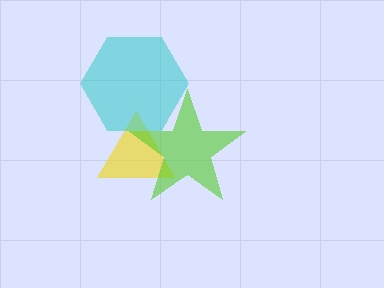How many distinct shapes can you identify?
There are 3 distinct shapes: a yellow triangle, a cyan hexagon, a lime star.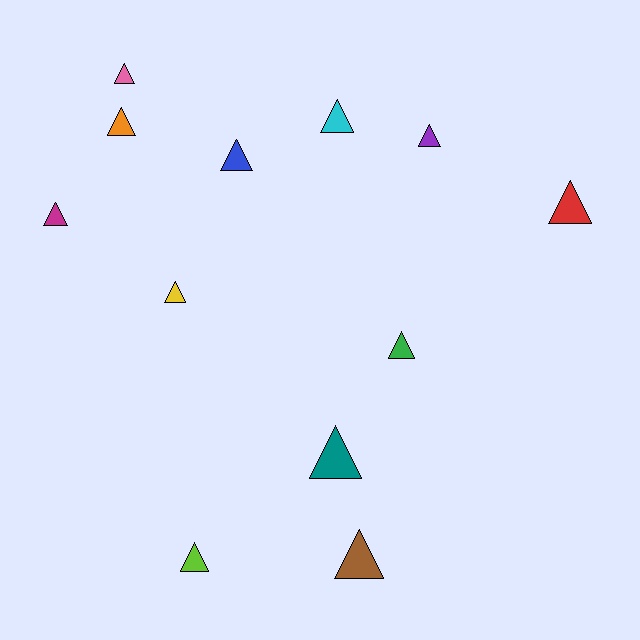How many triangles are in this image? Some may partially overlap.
There are 12 triangles.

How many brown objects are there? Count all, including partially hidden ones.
There is 1 brown object.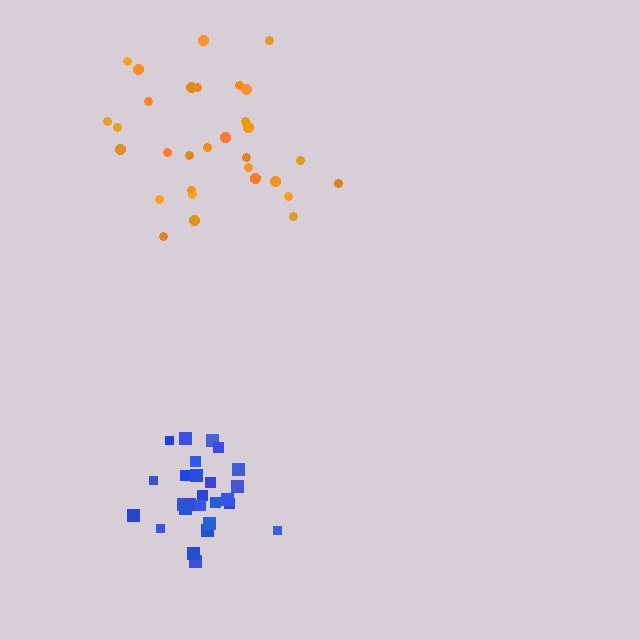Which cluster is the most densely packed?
Blue.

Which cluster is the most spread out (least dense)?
Orange.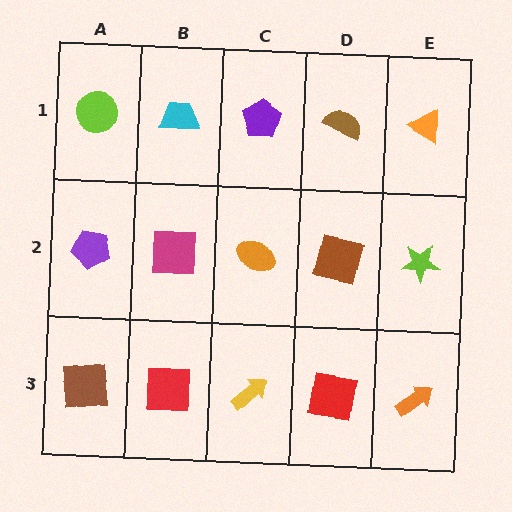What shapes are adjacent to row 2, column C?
A purple pentagon (row 1, column C), a yellow arrow (row 3, column C), a magenta square (row 2, column B), a brown square (row 2, column D).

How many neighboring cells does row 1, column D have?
3.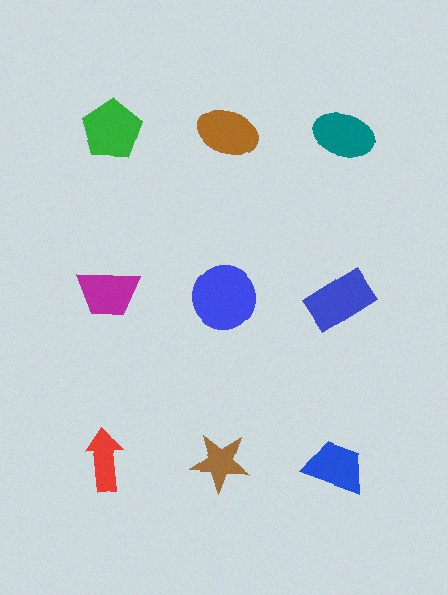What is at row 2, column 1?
A magenta trapezoid.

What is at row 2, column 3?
A blue rectangle.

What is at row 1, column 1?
A green pentagon.